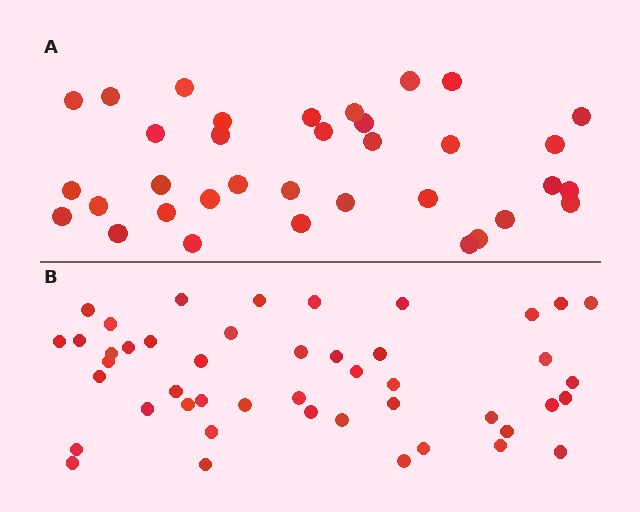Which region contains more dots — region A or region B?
Region B (the bottom region) has more dots.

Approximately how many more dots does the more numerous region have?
Region B has roughly 12 or so more dots than region A.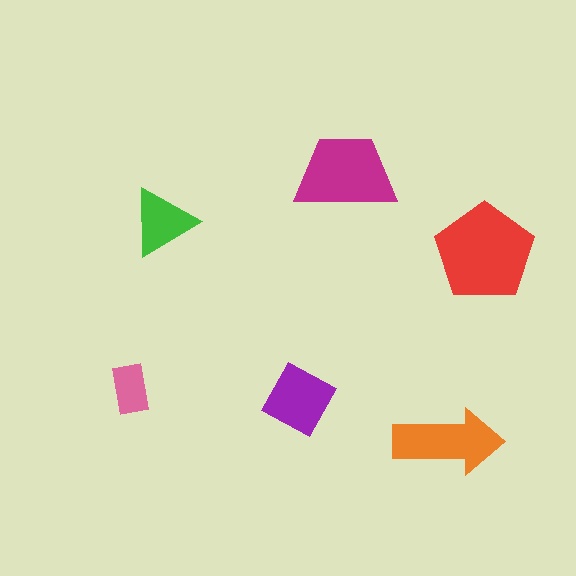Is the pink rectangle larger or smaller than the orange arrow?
Smaller.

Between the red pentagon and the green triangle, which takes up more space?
The red pentagon.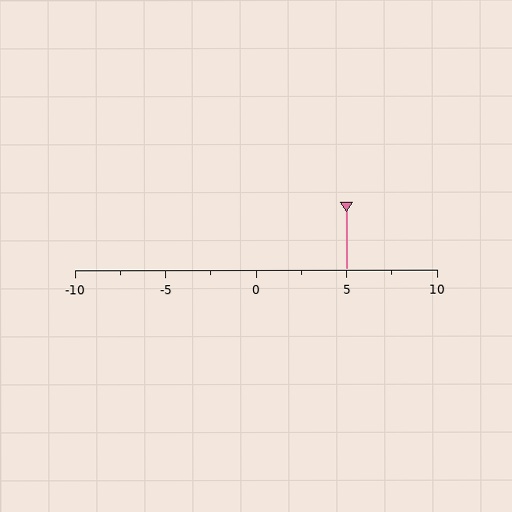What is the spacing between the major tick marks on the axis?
The major ticks are spaced 5 apart.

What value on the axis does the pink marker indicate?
The marker indicates approximately 5.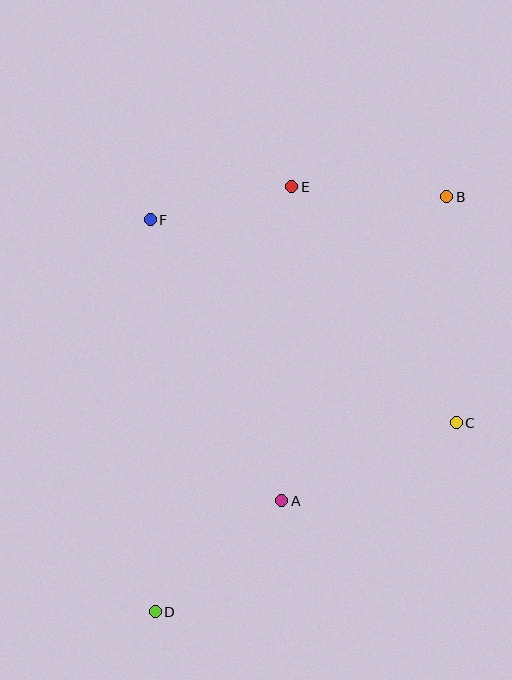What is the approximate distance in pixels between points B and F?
The distance between B and F is approximately 297 pixels.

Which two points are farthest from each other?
Points B and D are farthest from each other.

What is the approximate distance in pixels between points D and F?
The distance between D and F is approximately 392 pixels.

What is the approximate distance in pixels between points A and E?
The distance between A and E is approximately 314 pixels.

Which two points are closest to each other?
Points E and F are closest to each other.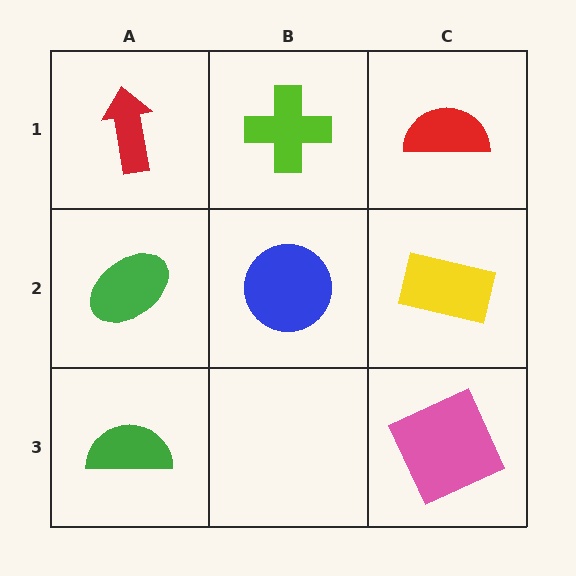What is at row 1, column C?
A red semicircle.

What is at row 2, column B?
A blue circle.